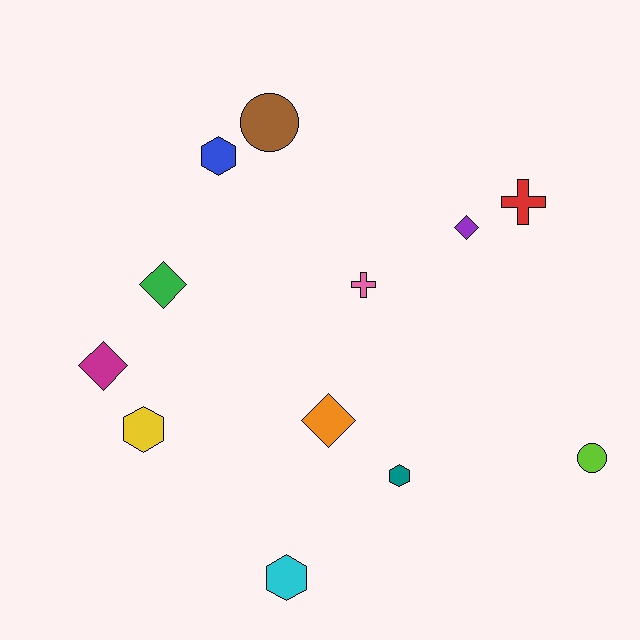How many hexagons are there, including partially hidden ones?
There are 4 hexagons.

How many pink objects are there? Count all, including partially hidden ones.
There is 1 pink object.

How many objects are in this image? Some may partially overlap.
There are 12 objects.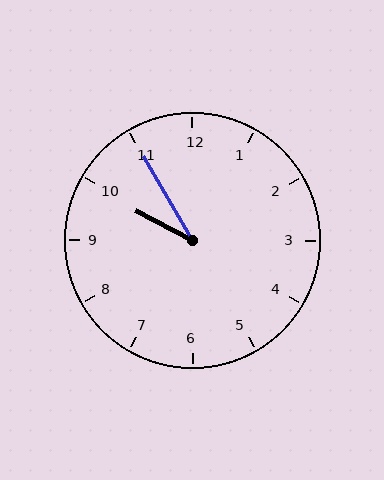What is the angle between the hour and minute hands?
Approximately 32 degrees.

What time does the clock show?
9:55.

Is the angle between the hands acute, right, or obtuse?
It is acute.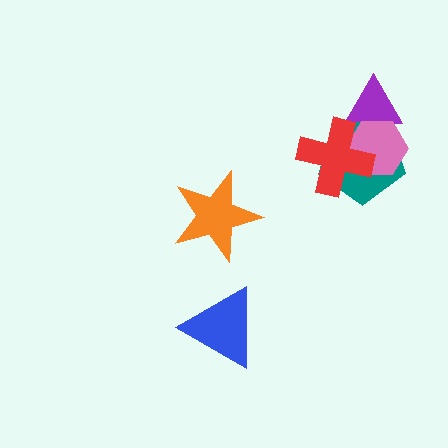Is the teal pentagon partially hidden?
Yes, it is partially covered by another shape.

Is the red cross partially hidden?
No, no other shape covers it.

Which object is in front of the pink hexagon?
The red cross is in front of the pink hexagon.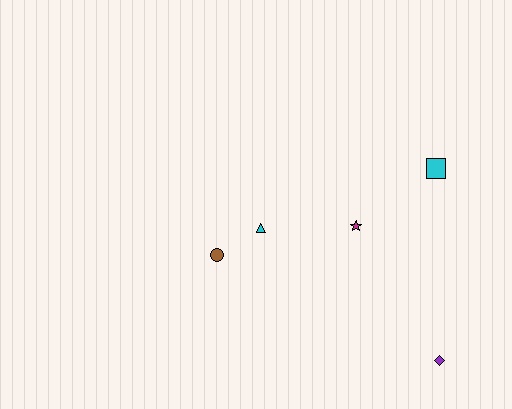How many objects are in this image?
There are 5 objects.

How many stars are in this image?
There is 1 star.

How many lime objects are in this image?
There are no lime objects.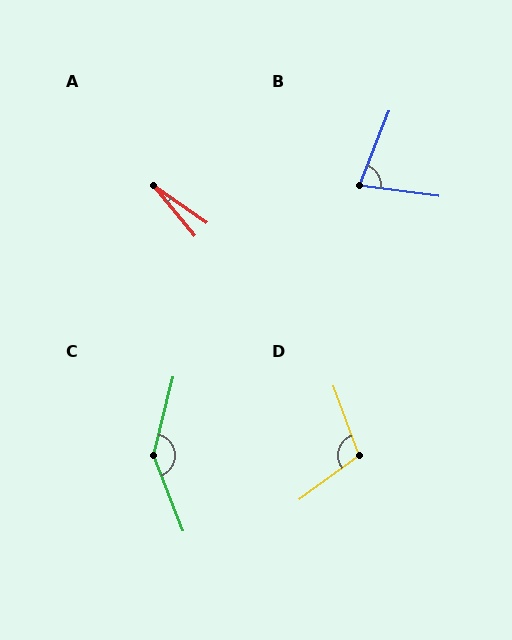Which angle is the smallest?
A, at approximately 15 degrees.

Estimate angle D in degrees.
Approximately 106 degrees.